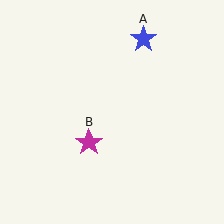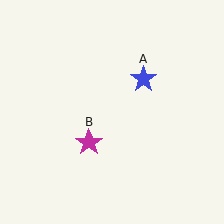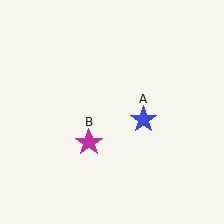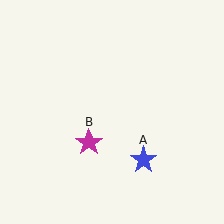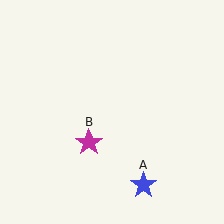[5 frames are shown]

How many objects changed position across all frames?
1 object changed position: blue star (object A).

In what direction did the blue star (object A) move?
The blue star (object A) moved down.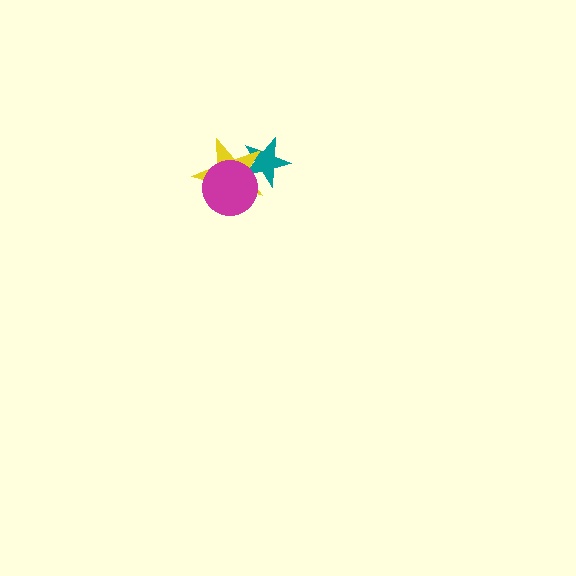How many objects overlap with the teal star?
2 objects overlap with the teal star.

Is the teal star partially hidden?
Yes, it is partially covered by another shape.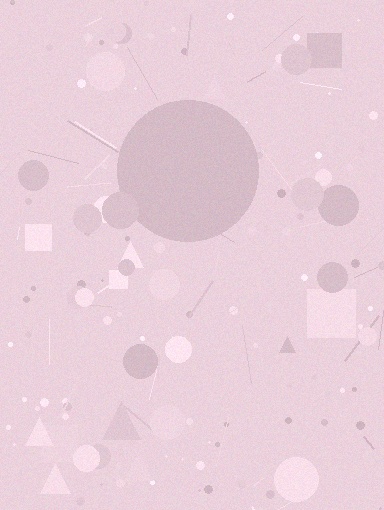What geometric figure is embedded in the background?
A circle is embedded in the background.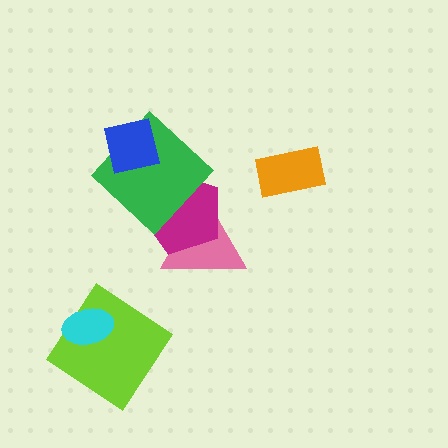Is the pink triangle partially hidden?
Yes, it is partially covered by another shape.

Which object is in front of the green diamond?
The blue square is in front of the green diamond.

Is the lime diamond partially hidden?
Yes, it is partially covered by another shape.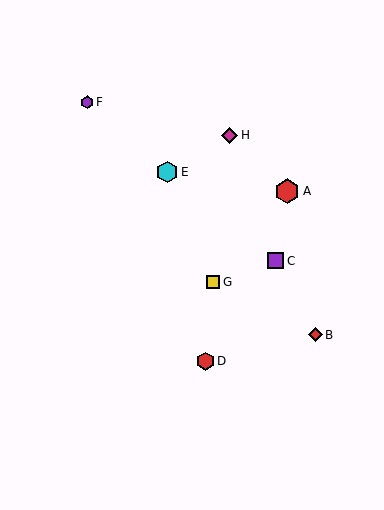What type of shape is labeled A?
Shape A is a red hexagon.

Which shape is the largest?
The red hexagon (labeled A) is the largest.